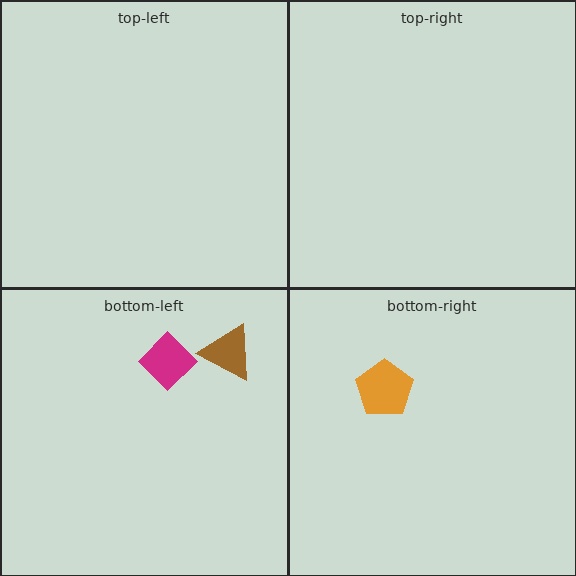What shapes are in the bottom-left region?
The magenta diamond, the brown triangle.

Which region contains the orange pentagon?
The bottom-right region.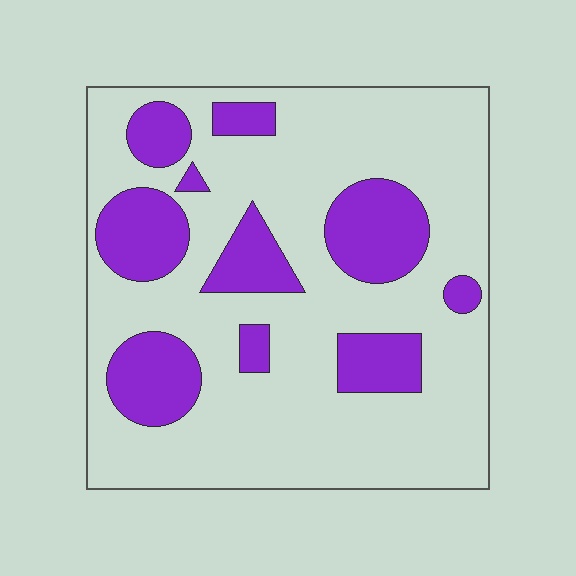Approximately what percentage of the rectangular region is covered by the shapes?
Approximately 25%.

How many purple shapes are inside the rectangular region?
10.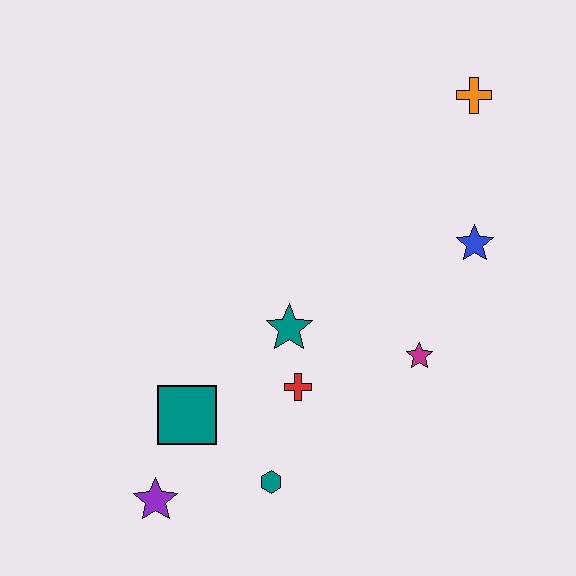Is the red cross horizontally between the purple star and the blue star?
Yes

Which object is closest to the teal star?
The red cross is closest to the teal star.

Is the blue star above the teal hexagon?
Yes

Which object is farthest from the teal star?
The orange cross is farthest from the teal star.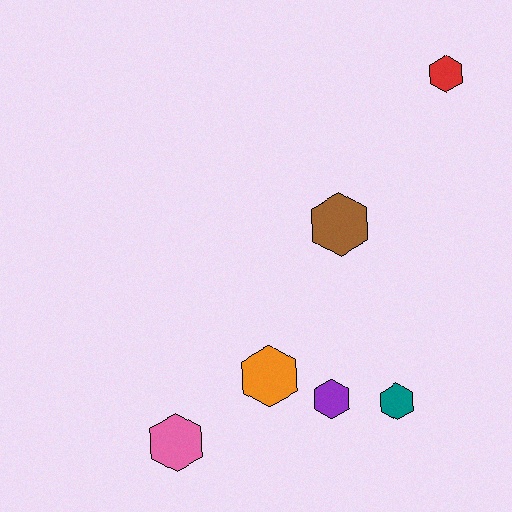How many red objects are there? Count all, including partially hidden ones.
There is 1 red object.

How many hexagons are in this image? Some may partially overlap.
There are 6 hexagons.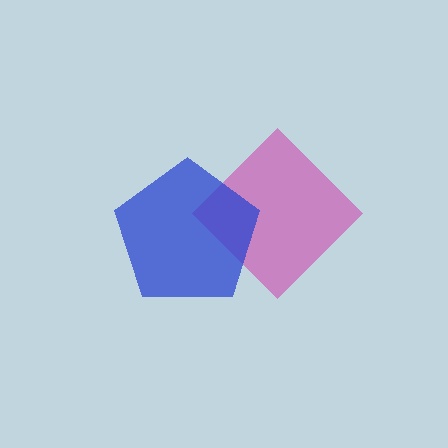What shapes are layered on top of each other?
The layered shapes are: a magenta diamond, a blue pentagon.